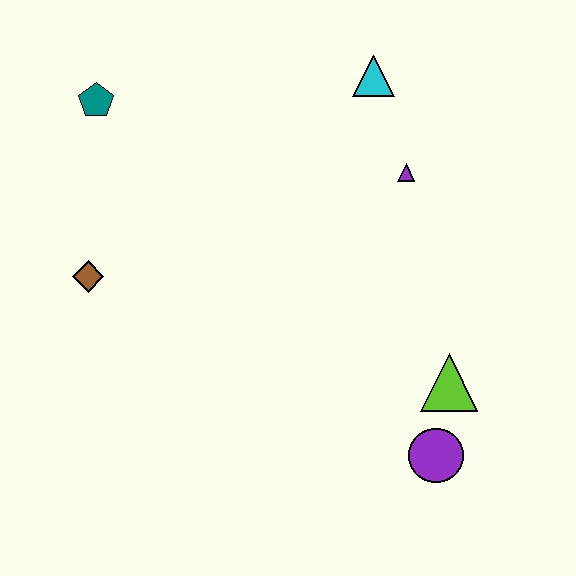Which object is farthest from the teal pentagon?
The purple circle is farthest from the teal pentagon.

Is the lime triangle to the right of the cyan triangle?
Yes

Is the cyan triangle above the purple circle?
Yes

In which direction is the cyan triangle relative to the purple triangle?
The cyan triangle is above the purple triangle.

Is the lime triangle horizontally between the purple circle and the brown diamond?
No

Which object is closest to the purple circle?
The lime triangle is closest to the purple circle.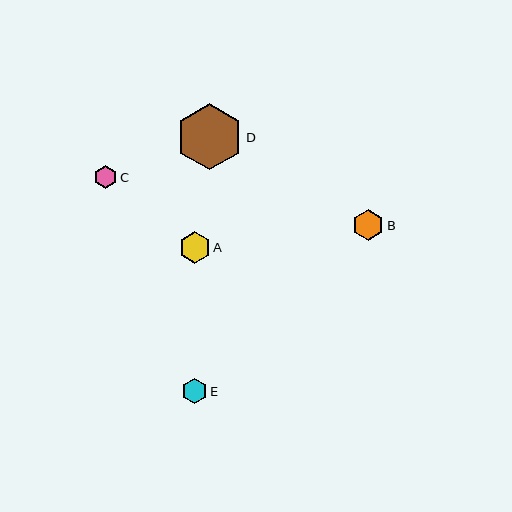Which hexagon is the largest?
Hexagon D is the largest with a size of approximately 66 pixels.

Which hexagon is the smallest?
Hexagon C is the smallest with a size of approximately 23 pixels.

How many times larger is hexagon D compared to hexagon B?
Hexagon D is approximately 2.1 times the size of hexagon B.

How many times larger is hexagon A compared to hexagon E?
Hexagon A is approximately 1.2 times the size of hexagon E.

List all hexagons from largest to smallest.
From largest to smallest: D, B, A, E, C.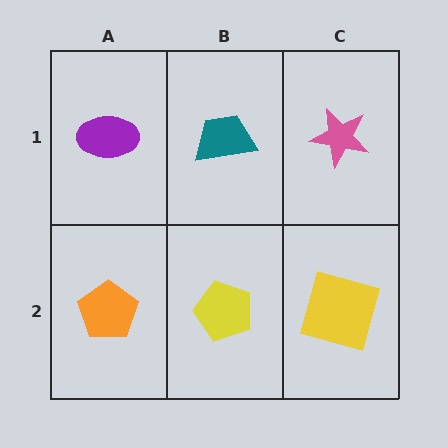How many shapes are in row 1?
3 shapes.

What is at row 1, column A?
A purple ellipse.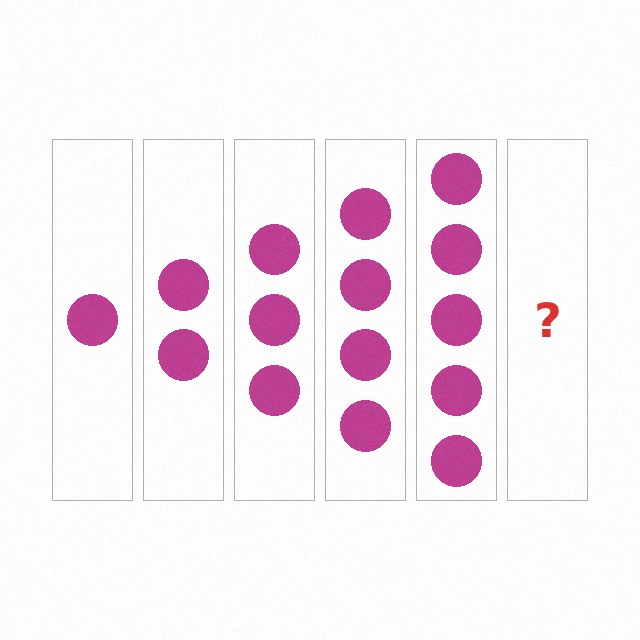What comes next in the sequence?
The next element should be 6 circles.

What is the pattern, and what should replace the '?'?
The pattern is that each step adds one more circle. The '?' should be 6 circles.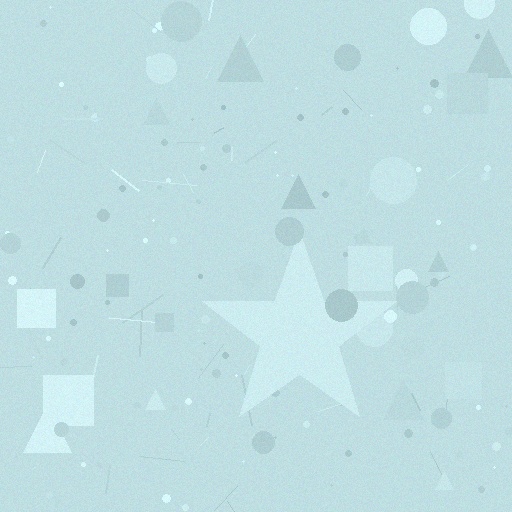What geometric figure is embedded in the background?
A star is embedded in the background.